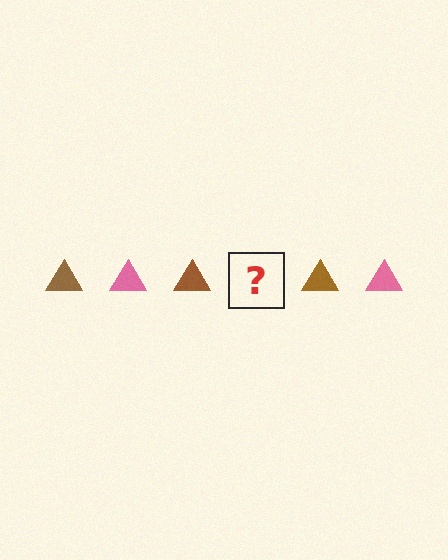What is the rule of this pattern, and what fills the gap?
The rule is that the pattern cycles through brown, pink triangles. The gap should be filled with a pink triangle.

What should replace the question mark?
The question mark should be replaced with a pink triangle.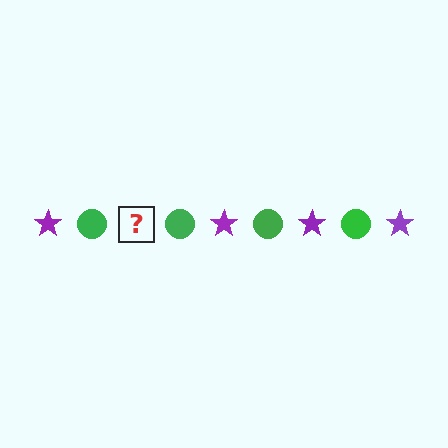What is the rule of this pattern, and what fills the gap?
The rule is that the pattern alternates between purple star and green circle. The gap should be filled with a purple star.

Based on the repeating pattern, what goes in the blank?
The blank should be a purple star.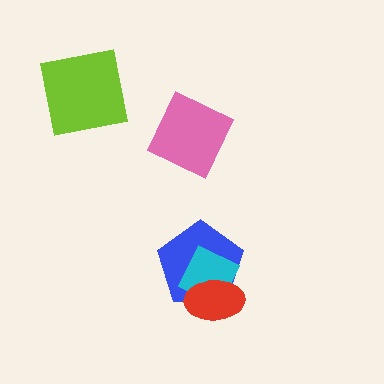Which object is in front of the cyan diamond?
The red ellipse is in front of the cyan diamond.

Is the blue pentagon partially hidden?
Yes, it is partially covered by another shape.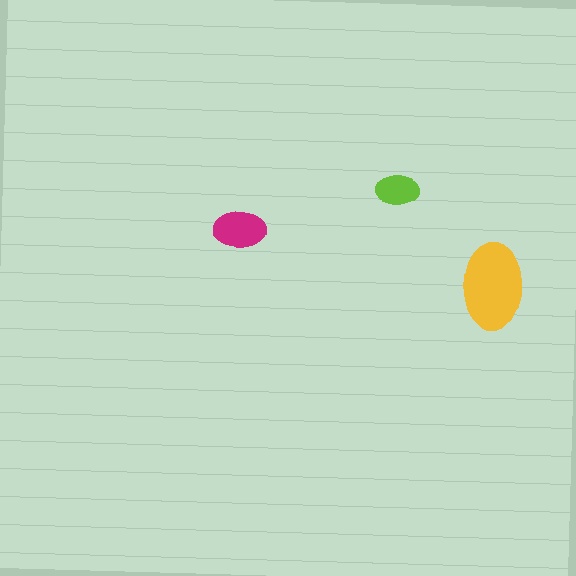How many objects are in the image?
There are 3 objects in the image.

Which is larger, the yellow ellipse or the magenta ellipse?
The yellow one.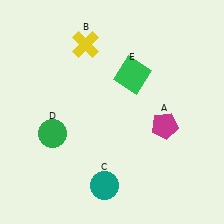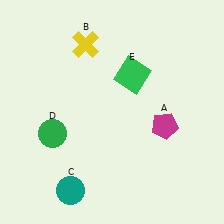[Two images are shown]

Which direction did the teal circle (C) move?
The teal circle (C) moved left.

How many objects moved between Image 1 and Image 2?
1 object moved between the two images.